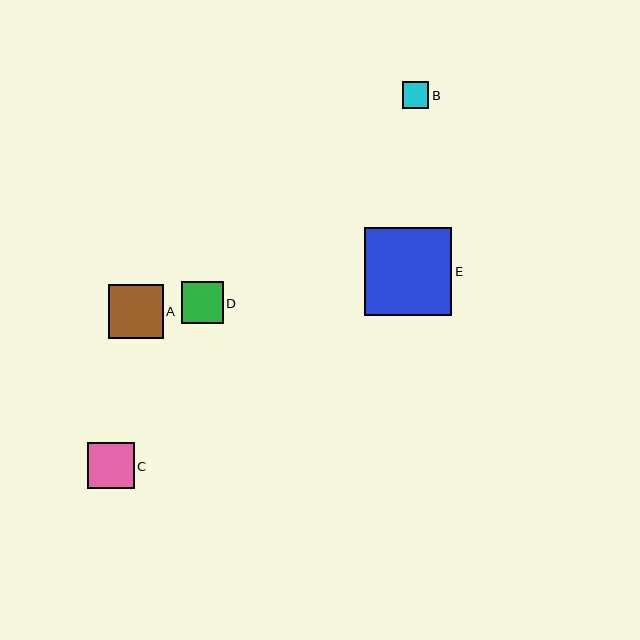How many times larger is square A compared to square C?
Square A is approximately 1.2 times the size of square C.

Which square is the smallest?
Square B is the smallest with a size of approximately 27 pixels.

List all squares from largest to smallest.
From largest to smallest: E, A, C, D, B.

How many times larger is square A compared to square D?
Square A is approximately 1.3 times the size of square D.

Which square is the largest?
Square E is the largest with a size of approximately 87 pixels.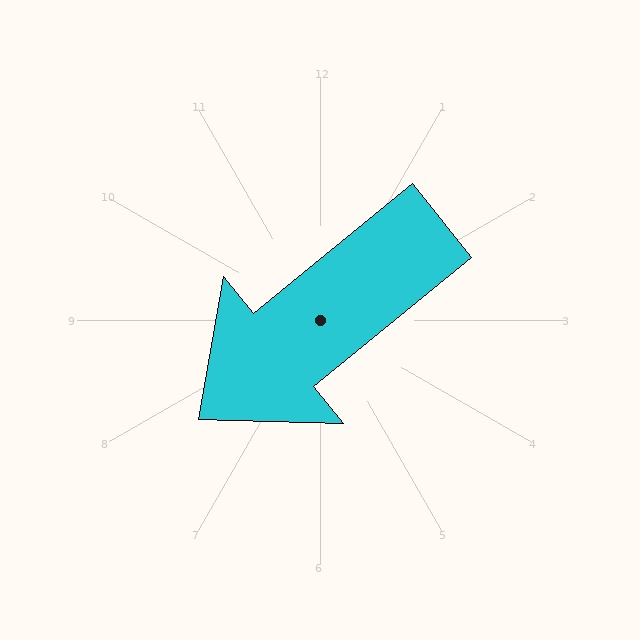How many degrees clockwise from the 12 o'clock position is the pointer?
Approximately 231 degrees.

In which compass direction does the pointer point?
Southwest.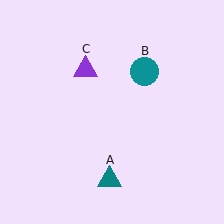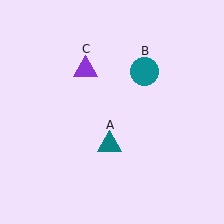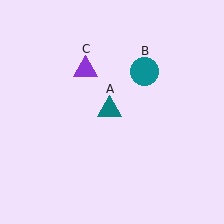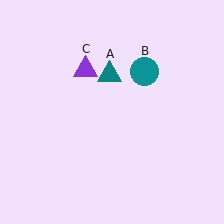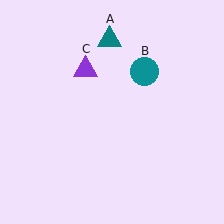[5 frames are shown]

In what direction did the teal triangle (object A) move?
The teal triangle (object A) moved up.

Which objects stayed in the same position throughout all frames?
Teal circle (object B) and purple triangle (object C) remained stationary.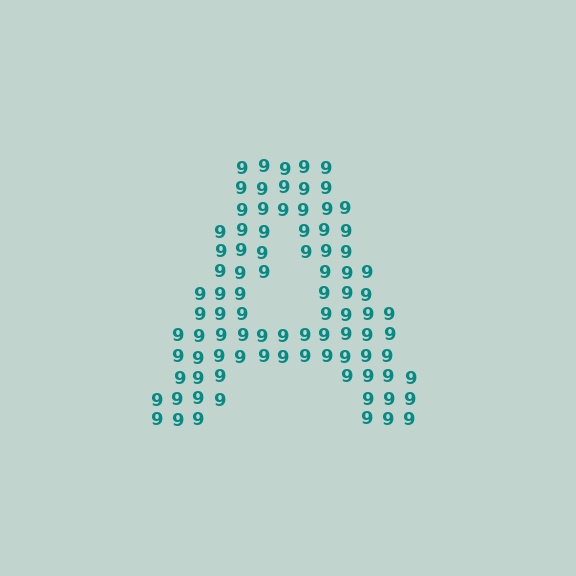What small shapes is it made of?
It is made of small digit 9's.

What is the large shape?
The large shape is the letter A.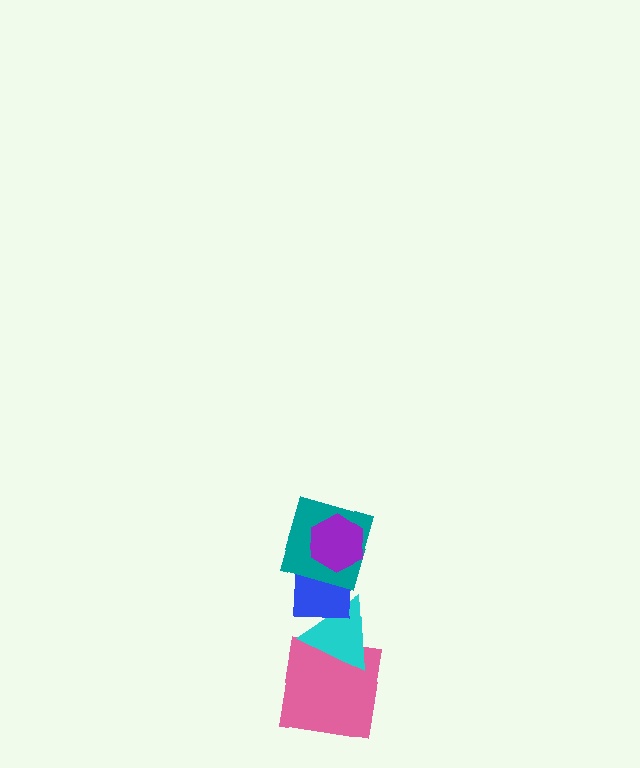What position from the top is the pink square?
The pink square is 5th from the top.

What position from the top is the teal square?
The teal square is 2nd from the top.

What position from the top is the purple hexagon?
The purple hexagon is 1st from the top.